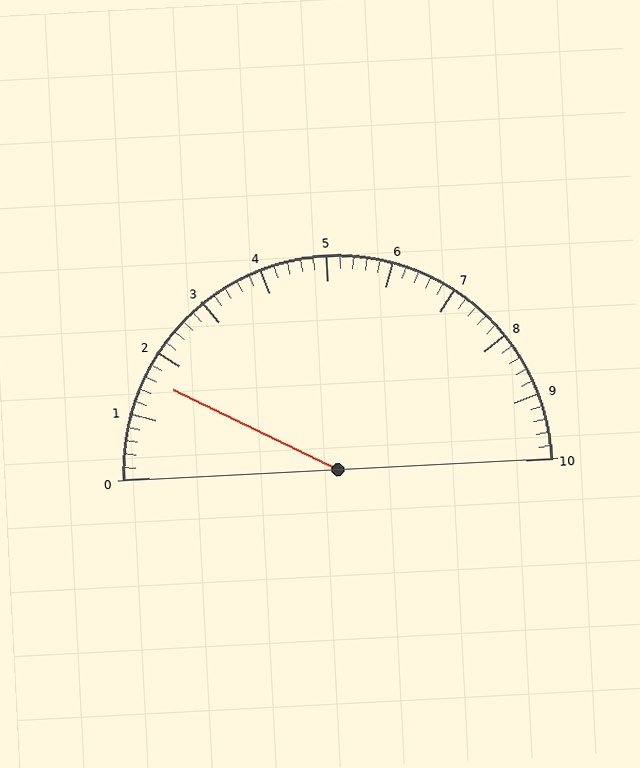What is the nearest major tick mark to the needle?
The nearest major tick mark is 2.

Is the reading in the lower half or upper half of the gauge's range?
The reading is in the lower half of the range (0 to 10).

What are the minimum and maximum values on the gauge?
The gauge ranges from 0 to 10.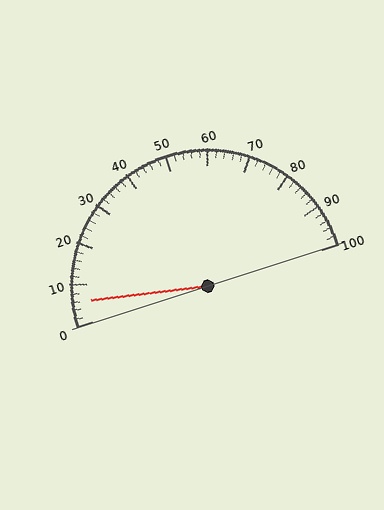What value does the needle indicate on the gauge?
The needle indicates approximately 6.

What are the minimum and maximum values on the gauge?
The gauge ranges from 0 to 100.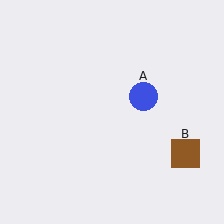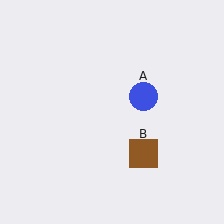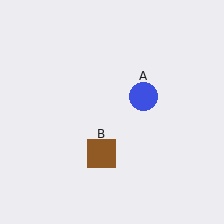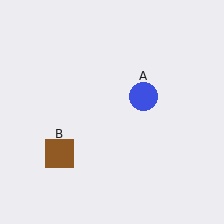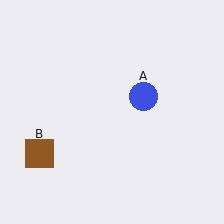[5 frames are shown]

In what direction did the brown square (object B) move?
The brown square (object B) moved left.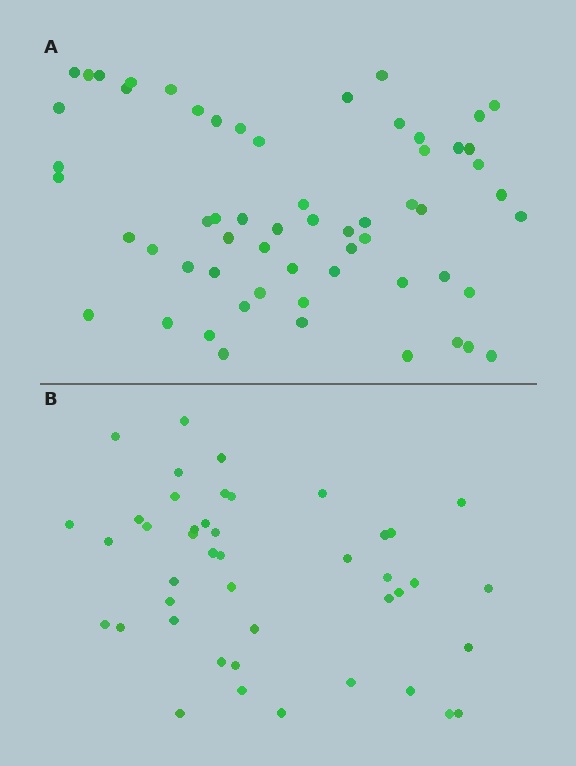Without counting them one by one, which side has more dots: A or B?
Region A (the top region) has more dots.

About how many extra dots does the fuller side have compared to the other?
Region A has approximately 15 more dots than region B.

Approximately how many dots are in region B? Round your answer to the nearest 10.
About 40 dots. (The exact count is 44, which rounds to 40.)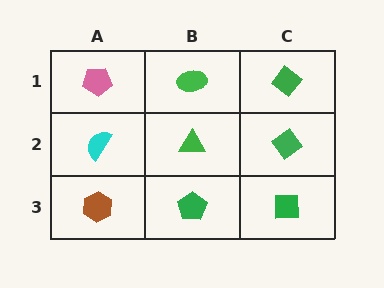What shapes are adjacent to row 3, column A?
A cyan semicircle (row 2, column A), a green pentagon (row 3, column B).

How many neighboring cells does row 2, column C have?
3.